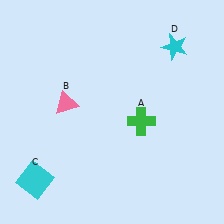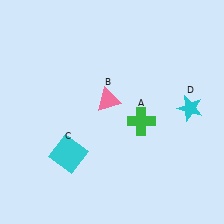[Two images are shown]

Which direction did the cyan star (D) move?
The cyan star (D) moved down.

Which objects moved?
The objects that moved are: the pink triangle (B), the cyan square (C), the cyan star (D).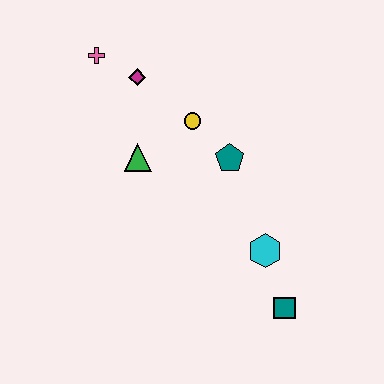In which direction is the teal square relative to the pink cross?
The teal square is below the pink cross.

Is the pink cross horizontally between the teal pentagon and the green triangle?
No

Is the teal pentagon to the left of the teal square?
Yes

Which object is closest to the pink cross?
The magenta diamond is closest to the pink cross.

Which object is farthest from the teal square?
The pink cross is farthest from the teal square.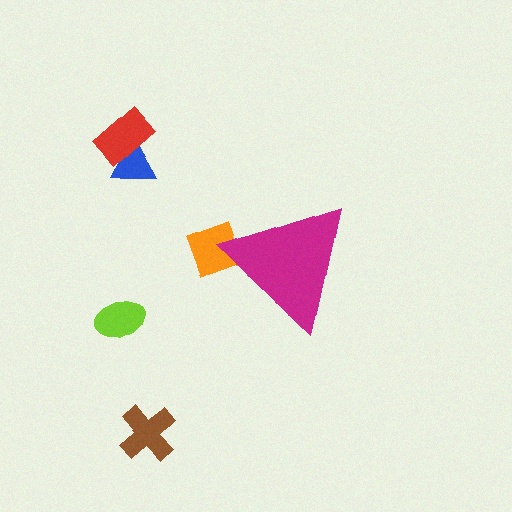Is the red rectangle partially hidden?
No, the red rectangle is fully visible.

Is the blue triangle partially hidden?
No, the blue triangle is fully visible.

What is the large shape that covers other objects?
A magenta triangle.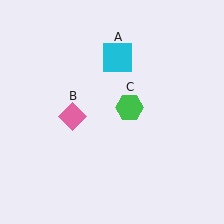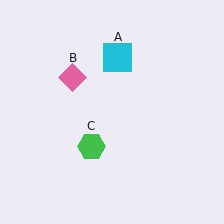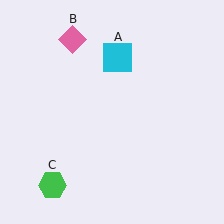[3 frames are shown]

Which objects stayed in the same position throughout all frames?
Cyan square (object A) remained stationary.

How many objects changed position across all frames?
2 objects changed position: pink diamond (object B), green hexagon (object C).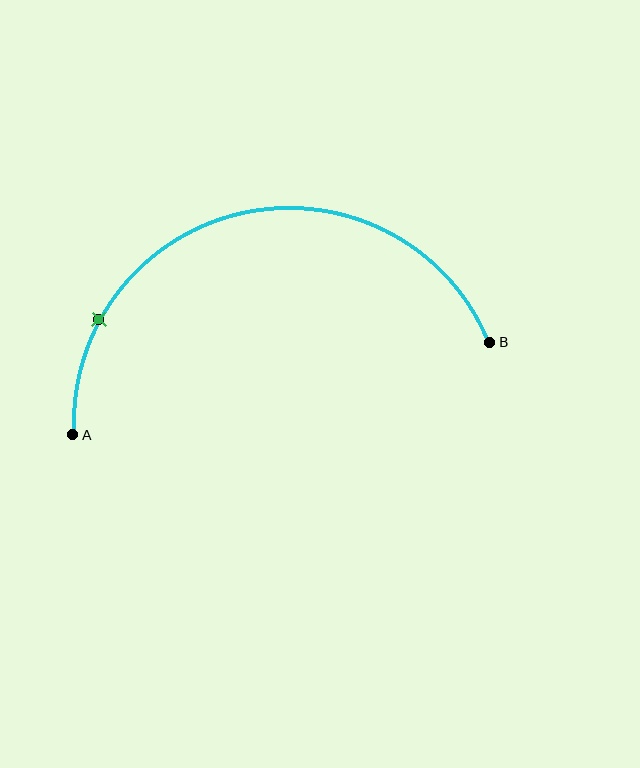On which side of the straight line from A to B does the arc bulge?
The arc bulges above the straight line connecting A and B.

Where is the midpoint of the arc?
The arc midpoint is the point on the curve farthest from the straight line joining A and B. It sits above that line.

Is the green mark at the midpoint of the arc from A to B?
No. The green mark lies on the arc but is closer to endpoint A. The arc midpoint would be at the point on the curve equidistant along the arc from both A and B.